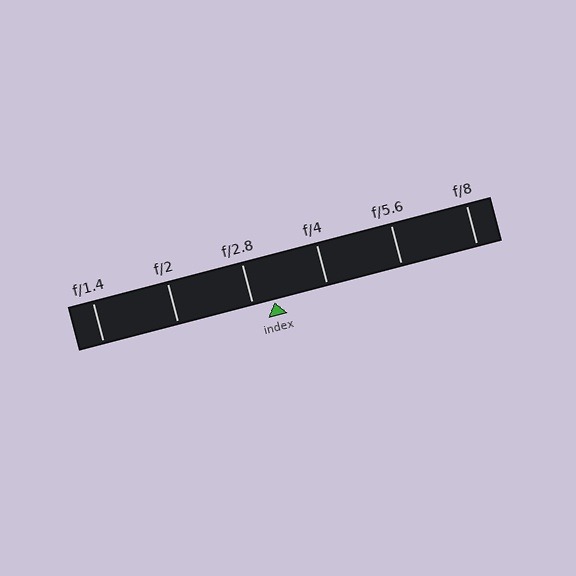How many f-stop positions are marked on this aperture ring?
There are 6 f-stop positions marked.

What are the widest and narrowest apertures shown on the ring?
The widest aperture shown is f/1.4 and the narrowest is f/8.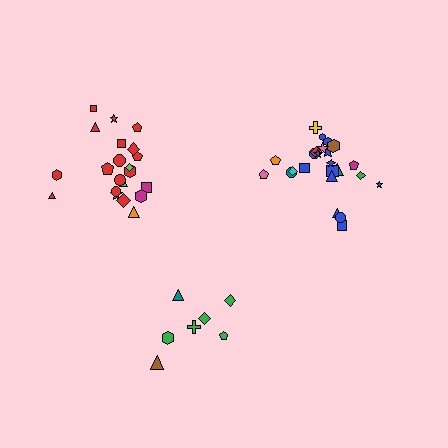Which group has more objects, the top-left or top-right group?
The top-right group.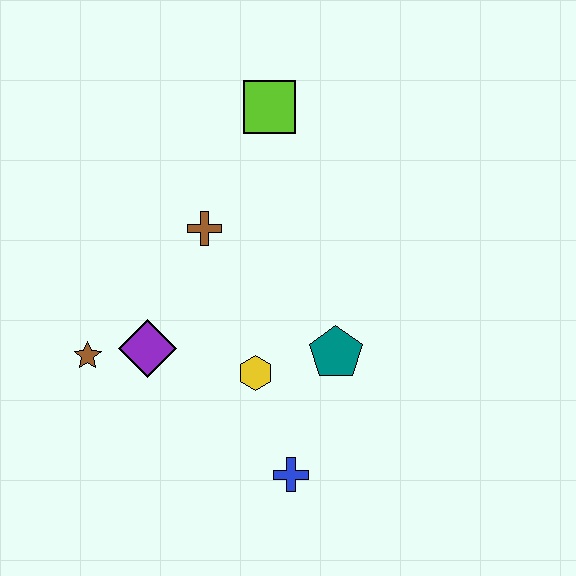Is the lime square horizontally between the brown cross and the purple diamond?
No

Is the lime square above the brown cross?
Yes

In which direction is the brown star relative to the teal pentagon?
The brown star is to the left of the teal pentagon.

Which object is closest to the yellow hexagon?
The teal pentagon is closest to the yellow hexagon.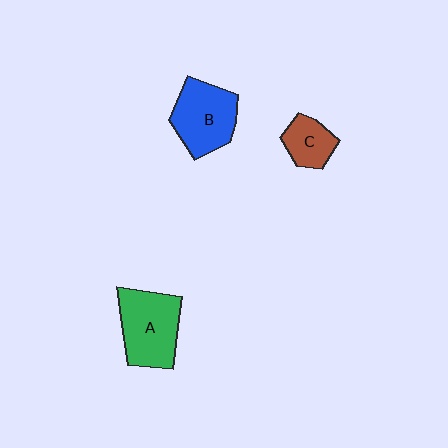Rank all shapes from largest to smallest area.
From largest to smallest: A (green), B (blue), C (brown).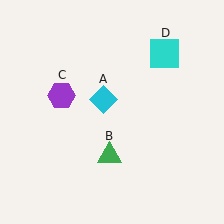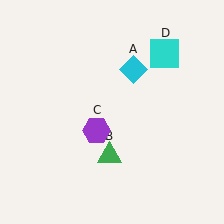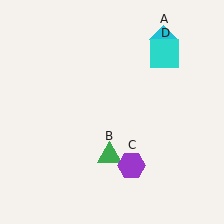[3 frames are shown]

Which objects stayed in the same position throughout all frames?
Green triangle (object B) and cyan square (object D) remained stationary.